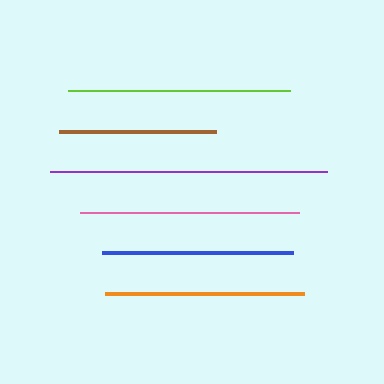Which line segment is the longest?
The purple line is the longest at approximately 277 pixels.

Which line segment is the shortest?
The brown line is the shortest at approximately 156 pixels.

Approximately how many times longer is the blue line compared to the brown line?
The blue line is approximately 1.2 times the length of the brown line.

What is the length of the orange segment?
The orange segment is approximately 199 pixels long.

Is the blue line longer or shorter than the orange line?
The orange line is longer than the blue line.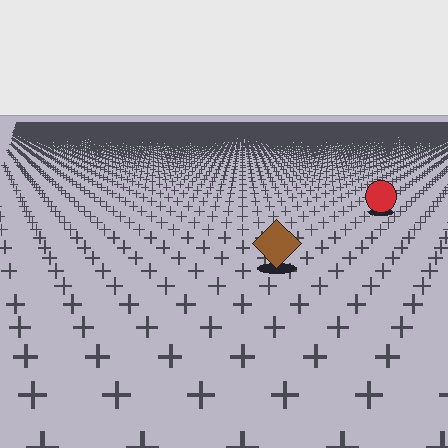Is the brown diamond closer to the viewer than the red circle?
Yes. The brown diamond is closer — you can tell from the texture gradient: the ground texture is coarser near it.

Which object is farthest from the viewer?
The red circle is farthest from the viewer. It appears smaller and the ground texture around it is denser.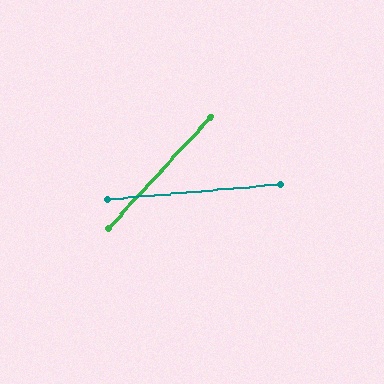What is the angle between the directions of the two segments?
Approximately 42 degrees.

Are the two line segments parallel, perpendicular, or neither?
Neither parallel nor perpendicular — they differ by about 42°.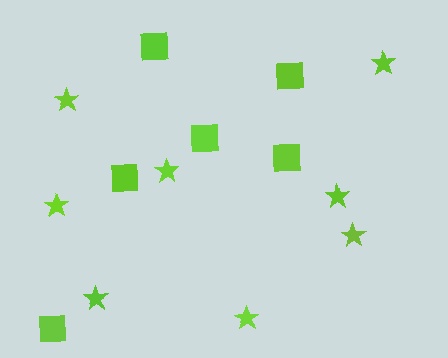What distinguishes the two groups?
There are 2 groups: one group of squares (6) and one group of stars (8).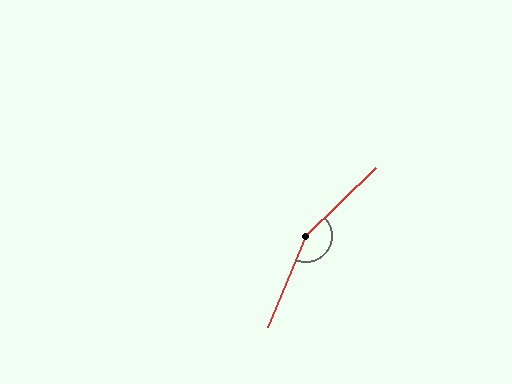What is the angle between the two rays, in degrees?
Approximately 157 degrees.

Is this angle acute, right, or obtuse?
It is obtuse.